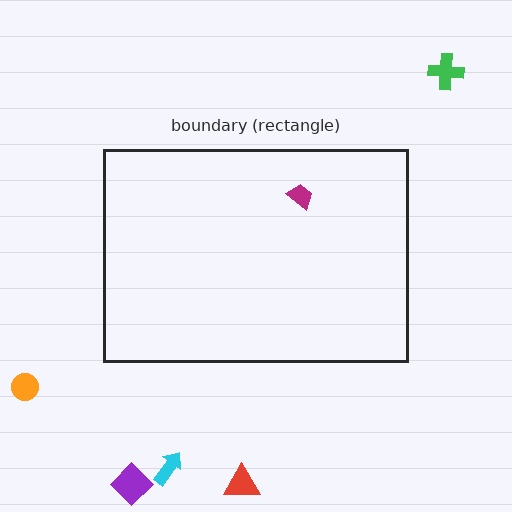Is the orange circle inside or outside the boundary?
Outside.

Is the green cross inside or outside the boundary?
Outside.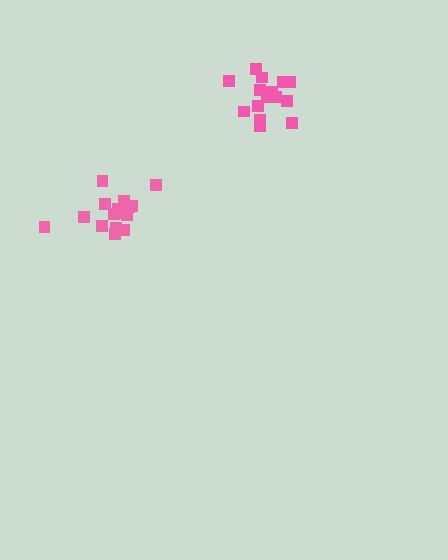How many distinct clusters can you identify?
There are 2 distinct clusters.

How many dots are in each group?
Group 1: 15 dots, Group 2: 16 dots (31 total).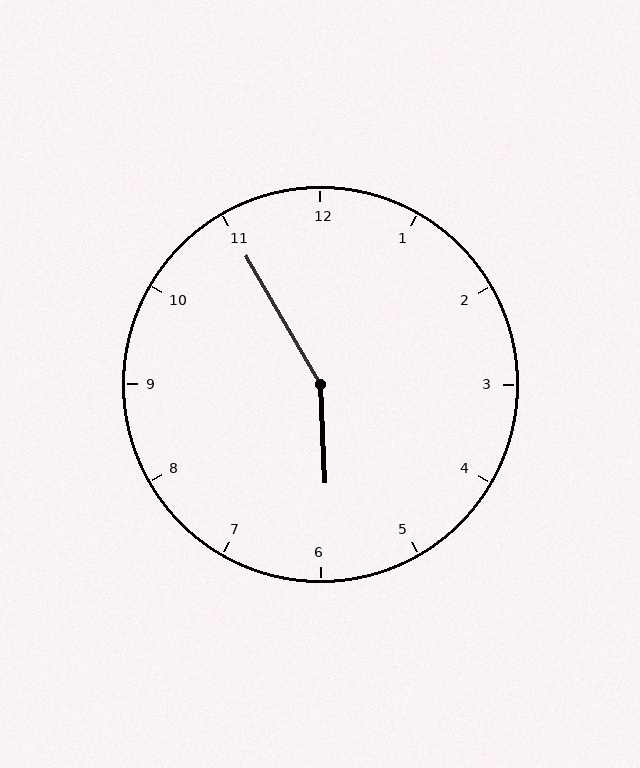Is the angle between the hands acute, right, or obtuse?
It is obtuse.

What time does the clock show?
5:55.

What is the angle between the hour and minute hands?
Approximately 152 degrees.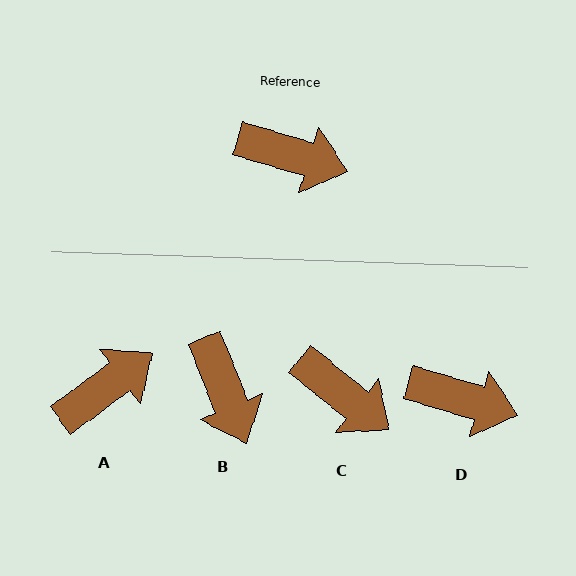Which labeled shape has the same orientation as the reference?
D.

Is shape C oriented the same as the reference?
No, it is off by about 22 degrees.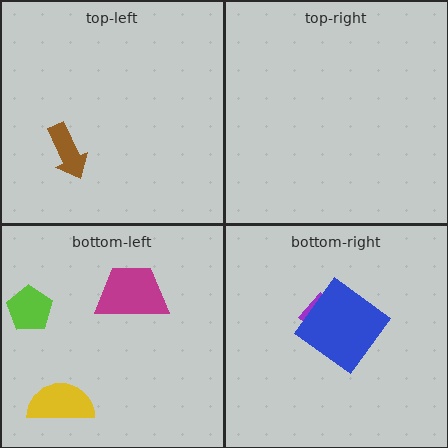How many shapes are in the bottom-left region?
3.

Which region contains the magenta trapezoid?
The bottom-left region.